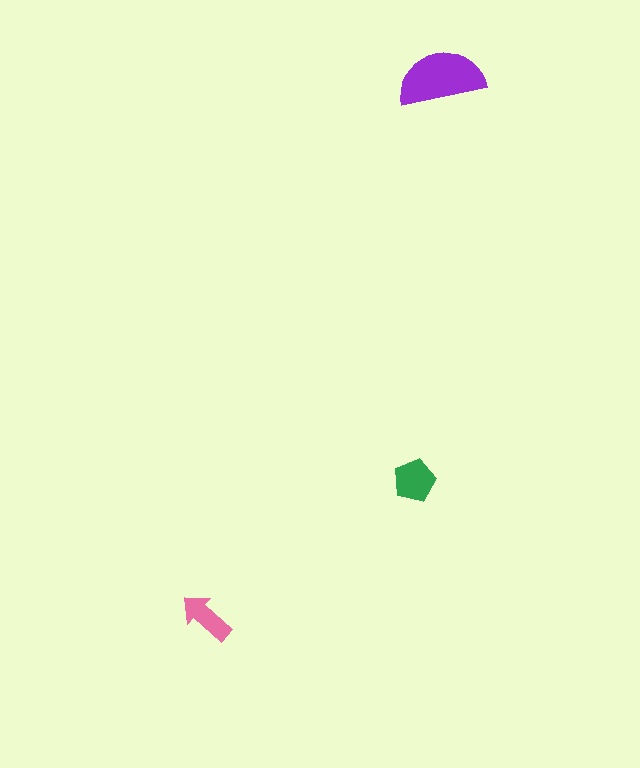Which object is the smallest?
The pink arrow.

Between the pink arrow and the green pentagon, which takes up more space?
The green pentagon.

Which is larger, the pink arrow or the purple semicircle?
The purple semicircle.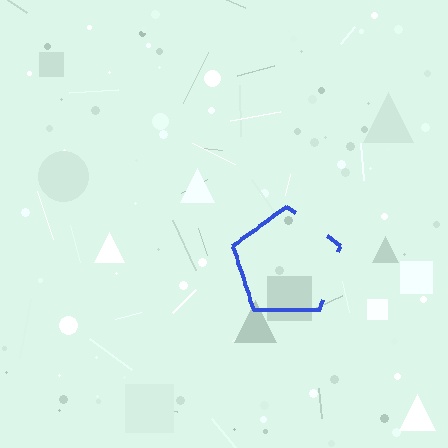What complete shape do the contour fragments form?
The contour fragments form a pentagon.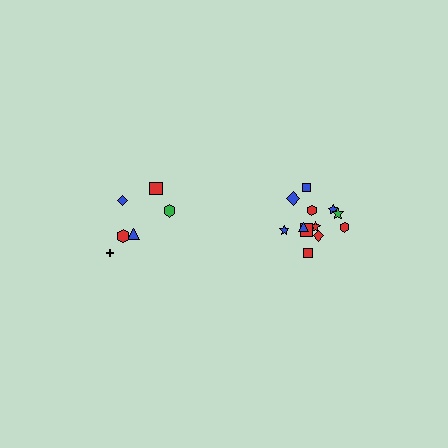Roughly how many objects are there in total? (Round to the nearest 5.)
Roughly 20 objects in total.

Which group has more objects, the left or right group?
The right group.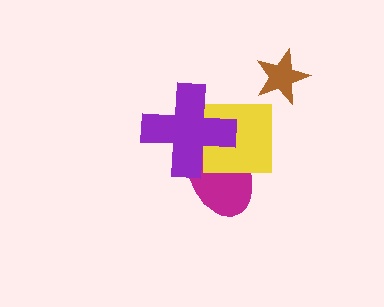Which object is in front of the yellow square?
The purple cross is in front of the yellow square.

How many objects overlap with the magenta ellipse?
2 objects overlap with the magenta ellipse.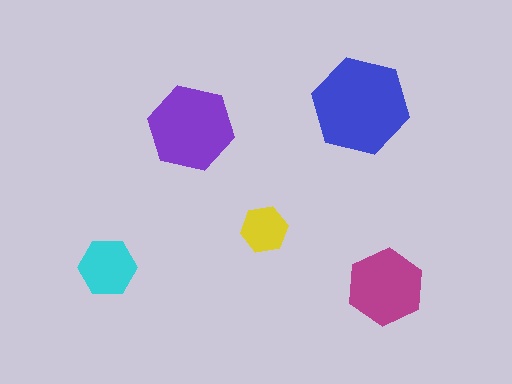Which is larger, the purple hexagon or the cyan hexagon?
The purple one.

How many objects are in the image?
There are 5 objects in the image.